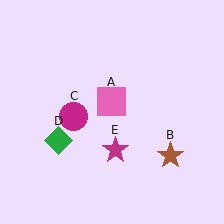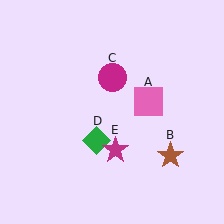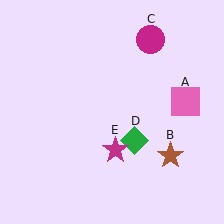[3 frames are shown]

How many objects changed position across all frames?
3 objects changed position: pink square (object A), magenta circle (object C), green diamond (object D).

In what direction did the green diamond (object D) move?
The green diamond (object D) moved right.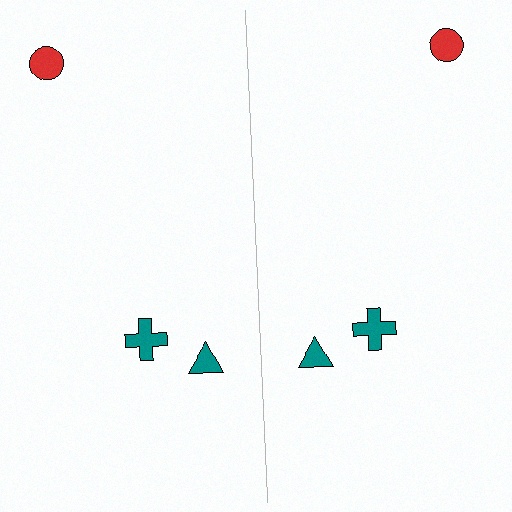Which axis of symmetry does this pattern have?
The pattern has a vertical axis of symmetry running through the center of the image.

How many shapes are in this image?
There are 6 shapes in this image.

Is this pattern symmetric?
Yes, this pattern has bilateral (reflection) symmetry.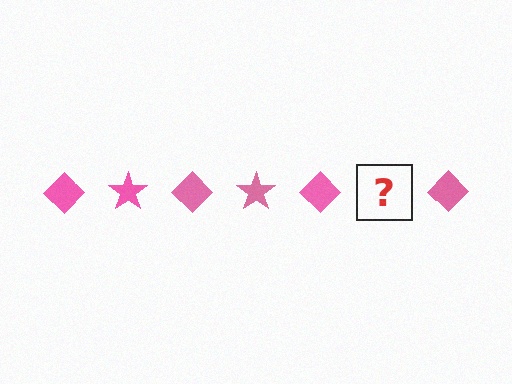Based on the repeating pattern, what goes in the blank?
The blank should be a pink star.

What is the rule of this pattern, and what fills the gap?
The rule is that the pattern cycles through diamond, star shapes in pink. The gap should be filled with a pink star.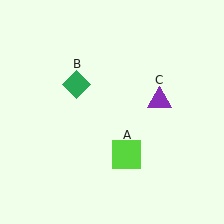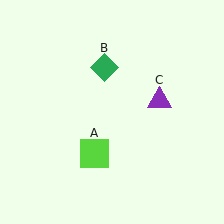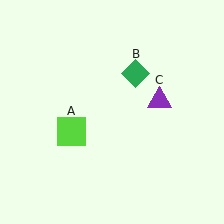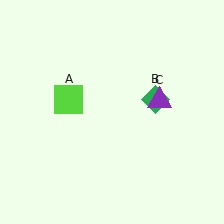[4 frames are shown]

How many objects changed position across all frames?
2 objects changed position: lime square (object A), green diamond (object B).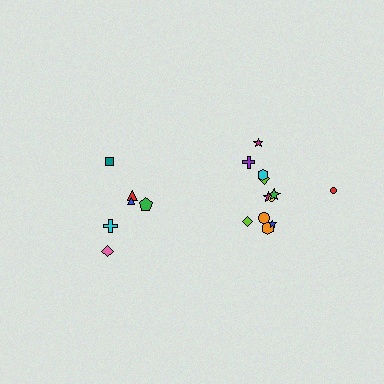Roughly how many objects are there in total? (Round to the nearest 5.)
Roughly 20 objects in total.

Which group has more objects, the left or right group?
The right group.